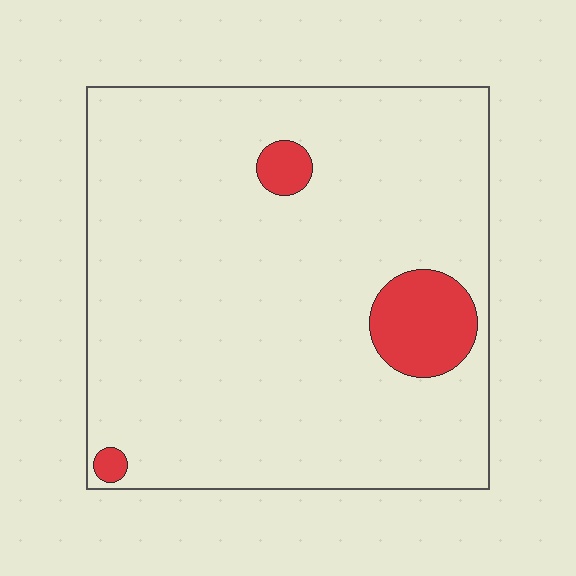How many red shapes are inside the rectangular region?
3.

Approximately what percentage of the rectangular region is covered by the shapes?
Approximately 10%.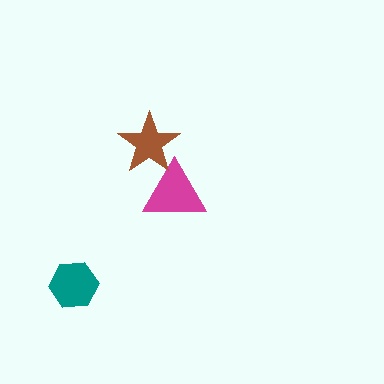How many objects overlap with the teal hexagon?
0 objects overlap with the teal hexagon.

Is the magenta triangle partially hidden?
Yes, it is partially covered by another shape.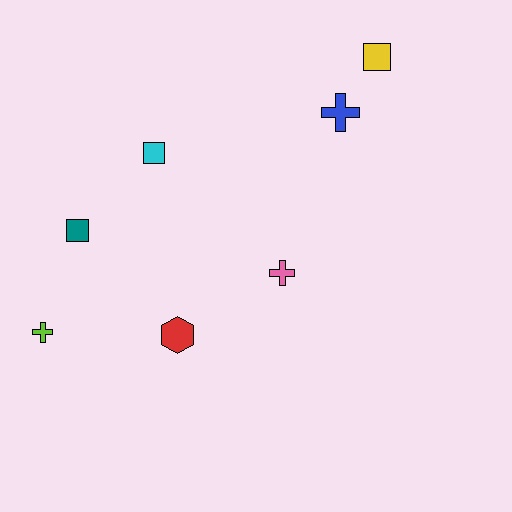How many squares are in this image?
There are 3 squares.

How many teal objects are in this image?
There is 1 teal object.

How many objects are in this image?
There are 7 objects.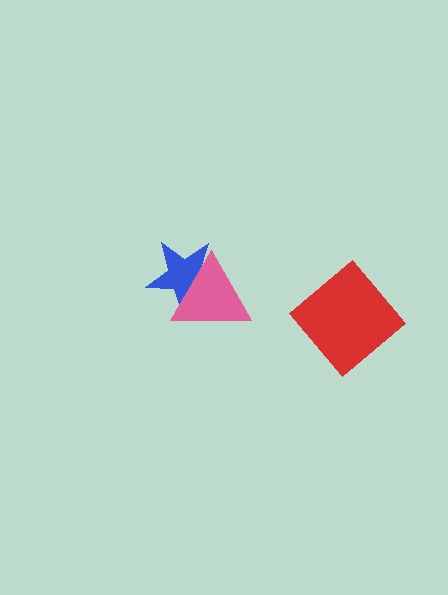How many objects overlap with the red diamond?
0 objects overlap with the red diamond.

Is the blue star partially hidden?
Yes, it is partially covered by another shape.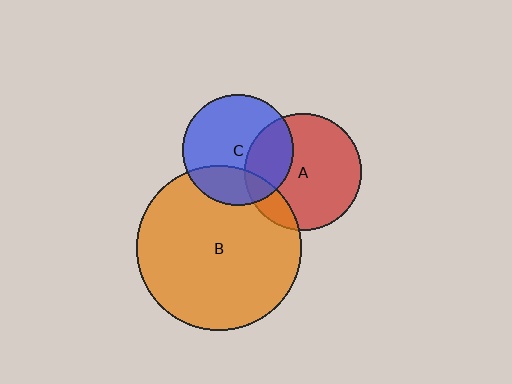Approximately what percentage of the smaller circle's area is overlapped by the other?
Approximately 30%.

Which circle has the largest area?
Circle B (orange).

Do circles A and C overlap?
Yes.